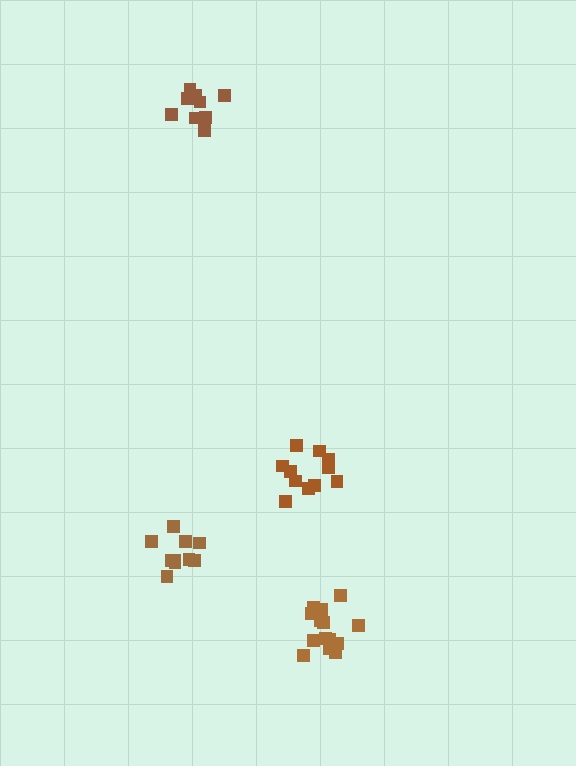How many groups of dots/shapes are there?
There are 4 groups.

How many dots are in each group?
Group 1: 10 dots, Group 2: 11 dots, Group 3: 14 dots, Group 4: 10 dots (45 total).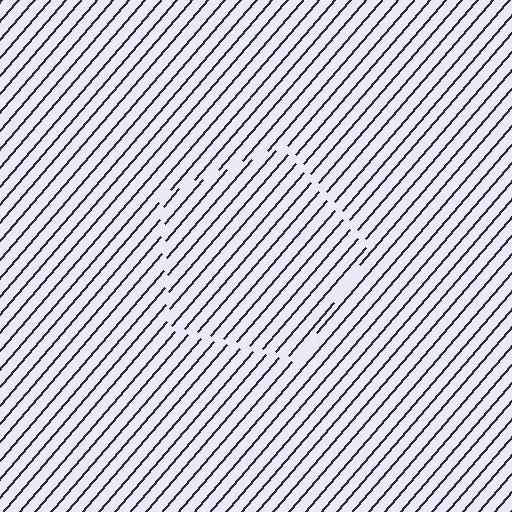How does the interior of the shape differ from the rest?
The interior of the shape contains the same grating, shifted by half a period — the contour is defined by the phase discontinuity where line-ends from the inner and outer gratings abut.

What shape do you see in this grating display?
An illusory pentagon. The interior of the shape contains the same grating, shifted by half a period — the contour is defined by the phase discontinuity where line-ends from the inner and outer gratings abut.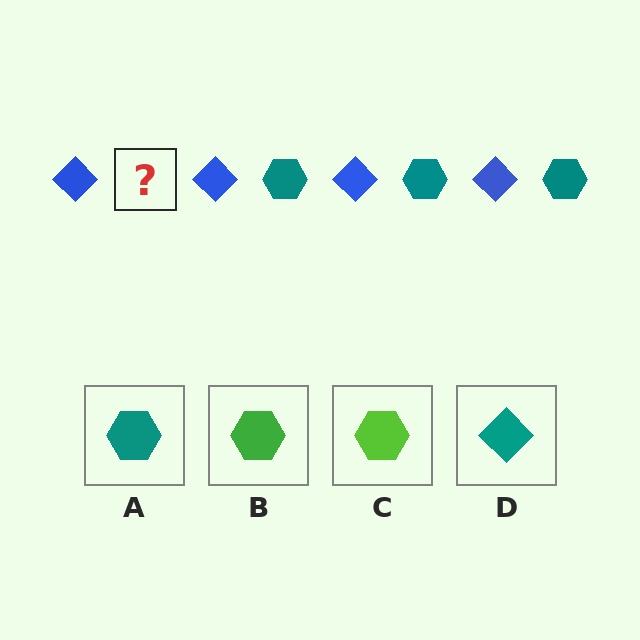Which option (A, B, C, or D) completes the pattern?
A.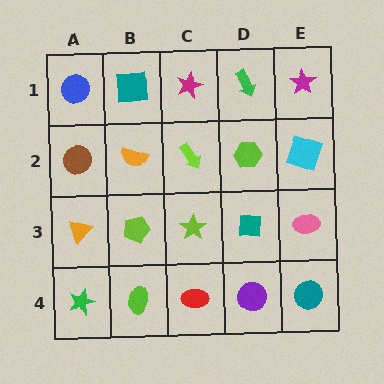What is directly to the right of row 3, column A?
A lime pentagon.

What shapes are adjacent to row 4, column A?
An orange triangle (row 3, column A), a lime ellipse (row 4, column B).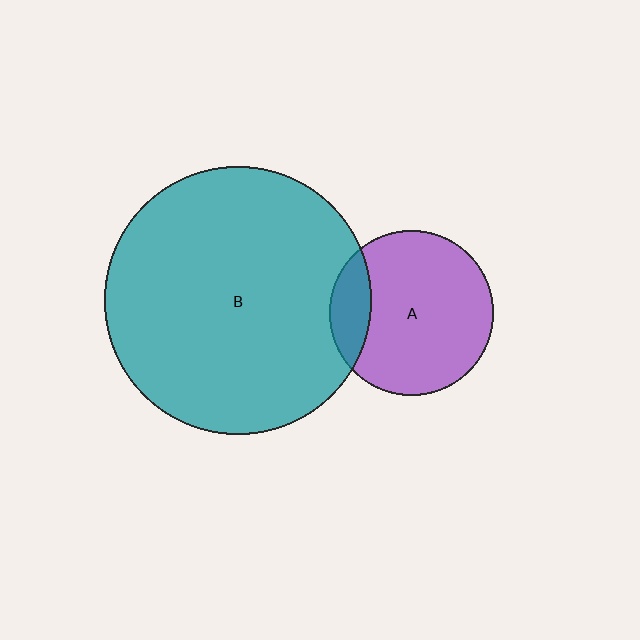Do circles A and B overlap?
Yes.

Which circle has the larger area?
Circle B (teal).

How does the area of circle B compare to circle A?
Approximately 2.6 times.